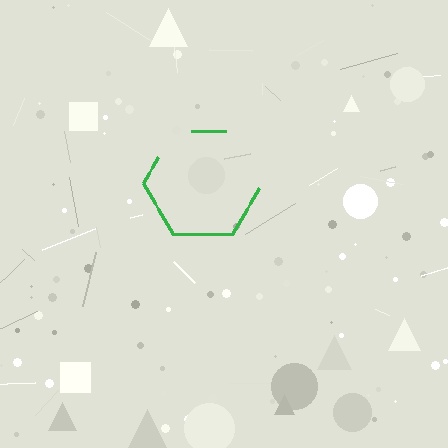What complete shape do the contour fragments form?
The contour fragments form a hexagon.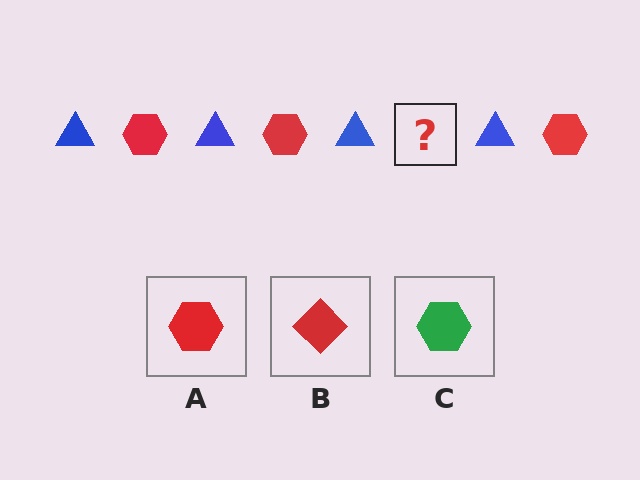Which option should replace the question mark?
Option A.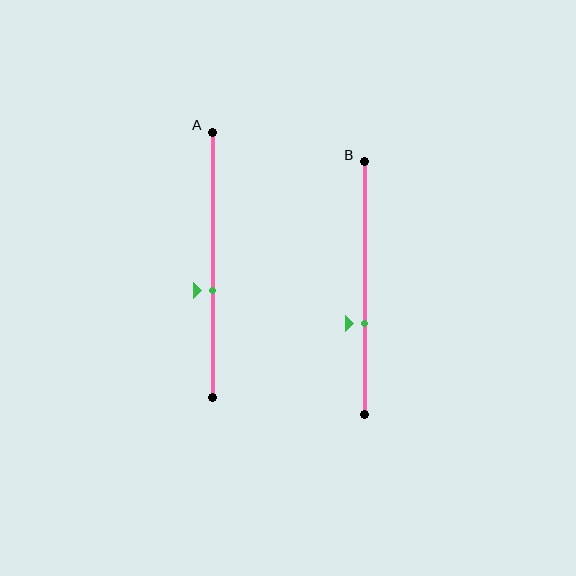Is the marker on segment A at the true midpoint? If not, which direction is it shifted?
No, the marker on segment A is shifted downward by about 10% of the segment length.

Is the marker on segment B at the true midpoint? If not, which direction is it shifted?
No, the marker on segment B is shifted downward by about 14% of the segment length.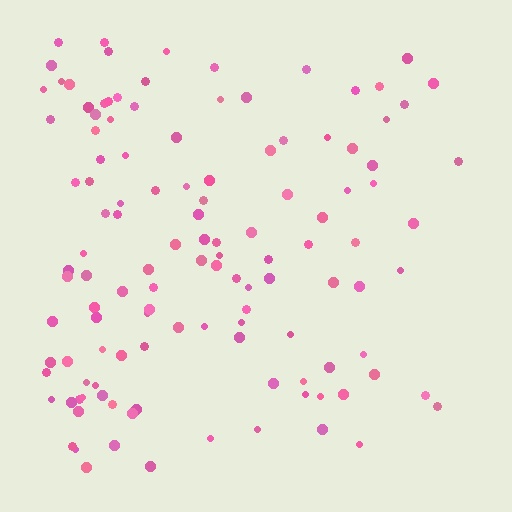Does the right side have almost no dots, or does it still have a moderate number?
Still a moderate number, just noticeably fewer than the left.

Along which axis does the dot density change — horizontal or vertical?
Horizontal.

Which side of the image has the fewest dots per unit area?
The right.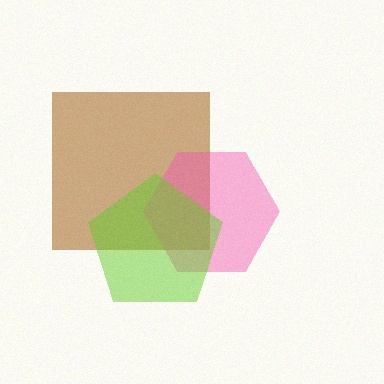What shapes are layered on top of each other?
The layered shapes are: a brown square, a pink hexagon, a lime pentagon.